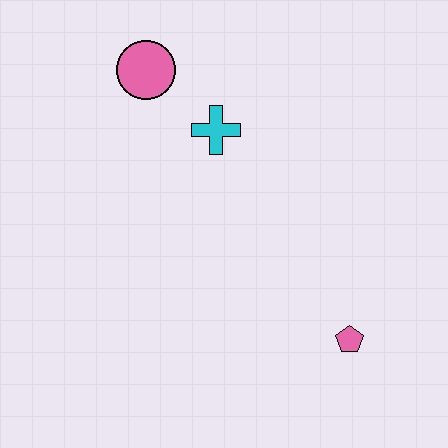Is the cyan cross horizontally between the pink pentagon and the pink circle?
Yes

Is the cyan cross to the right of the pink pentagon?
No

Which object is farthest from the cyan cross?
The pink pentagon is farthest from the cyan cross.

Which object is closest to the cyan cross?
The pink circle is closest to the cyan cross.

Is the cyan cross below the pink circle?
Yes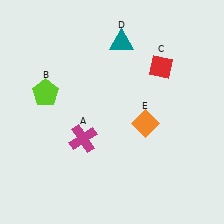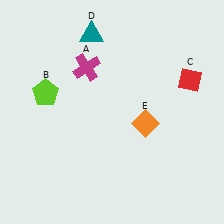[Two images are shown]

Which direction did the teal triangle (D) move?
The teal triangle (D) moved left.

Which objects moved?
The objects that moved are: the magenta cross (A), the red diamond (C), the teal triangle (D).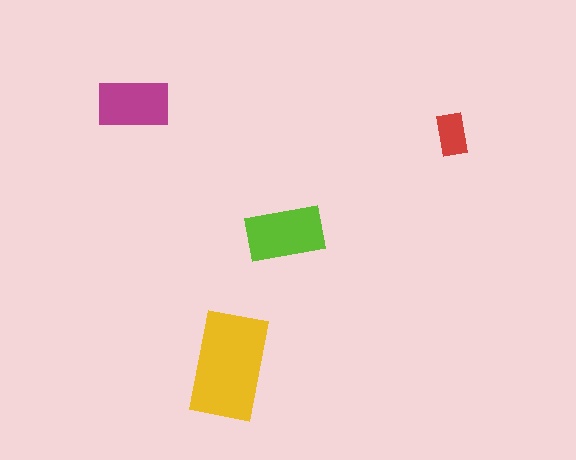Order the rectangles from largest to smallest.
the yellow one, the lime one, the magenta one, the red one.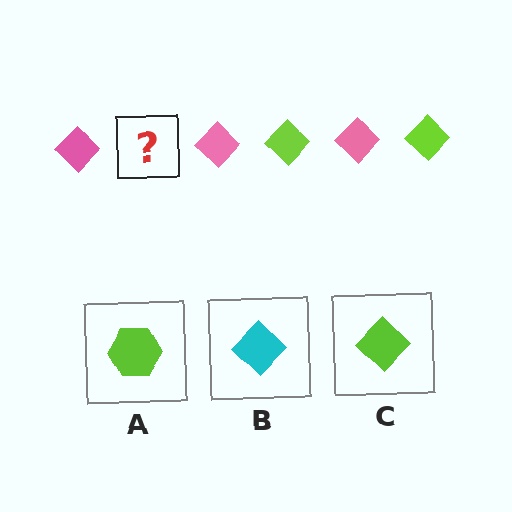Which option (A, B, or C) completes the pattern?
C.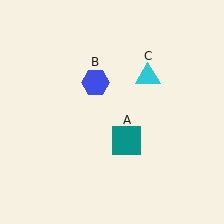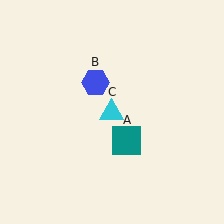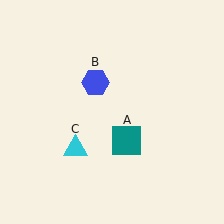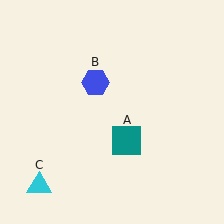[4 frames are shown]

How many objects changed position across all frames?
1 object changed position: cyan triangle (object C).